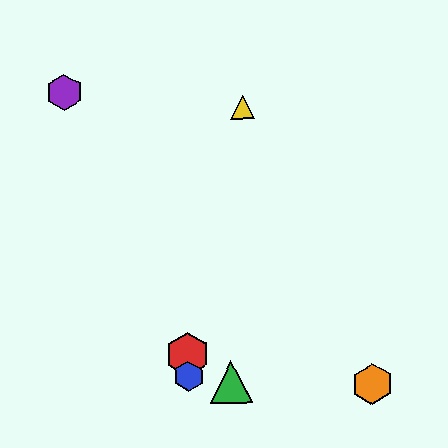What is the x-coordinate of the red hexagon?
The red hexagon is at x≈188.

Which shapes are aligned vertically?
The red hexagon, the blue hexagon are aligned vertically.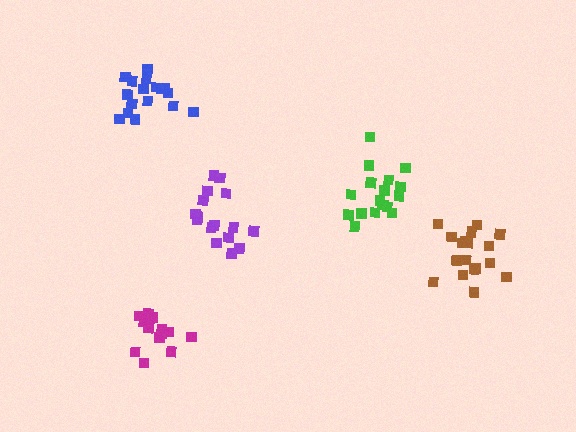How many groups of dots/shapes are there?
There are 5 groups.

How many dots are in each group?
Group 1: 19 dots, Group 2: 16 dots, Group 3: 17 dots, Group 4: 14 dots, Group 5: 17 dots (83 total).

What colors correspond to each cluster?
The clusters are colored: brown, purple, green, magenta, blue.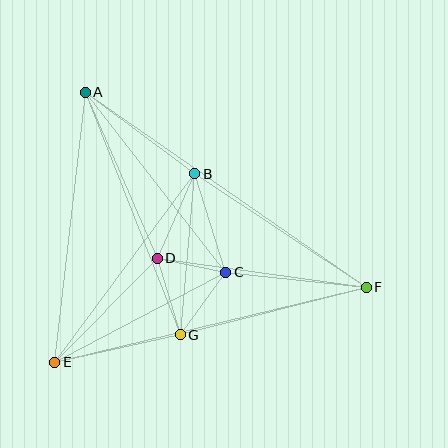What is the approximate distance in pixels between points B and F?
The distance between B and F is approximately 205 pixels.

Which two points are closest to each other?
Points C and D are closest to each other.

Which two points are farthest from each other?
Points A and F are farthest from each other.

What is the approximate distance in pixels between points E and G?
The distance between E and G is approximately 128 pixels.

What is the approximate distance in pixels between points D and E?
The distance between D and E is approximately 146 pixels.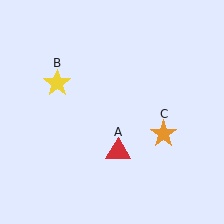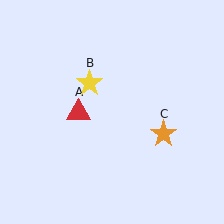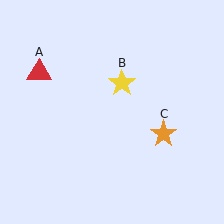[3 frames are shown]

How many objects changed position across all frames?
2 objects changed position: red triangle (object A), yellow star (object B).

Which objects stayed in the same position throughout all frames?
Orange star (object C) remained stationary.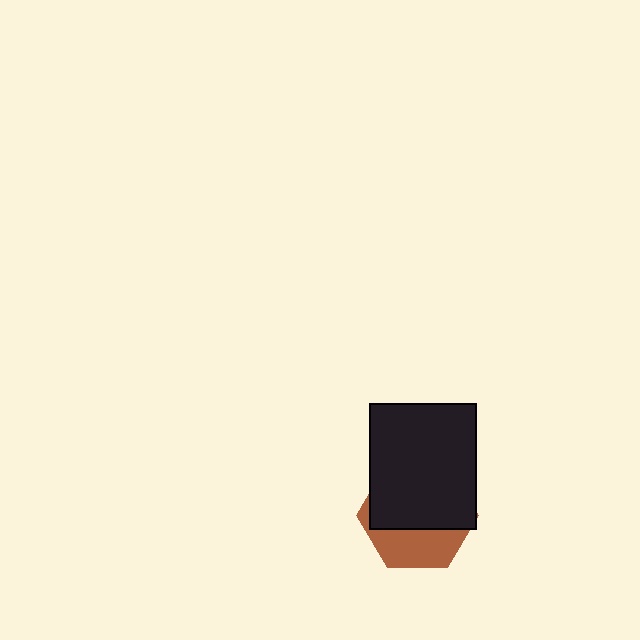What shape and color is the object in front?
The object in front is a black rectangle.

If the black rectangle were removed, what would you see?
You would see the complete brown hexagon.